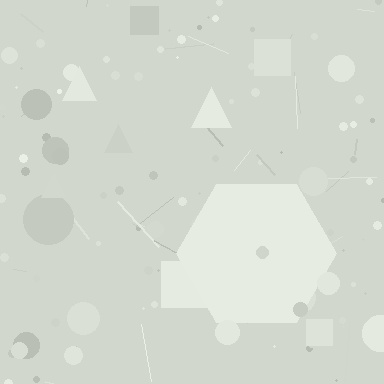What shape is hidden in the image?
A hexagon is hidden in the image.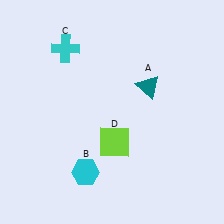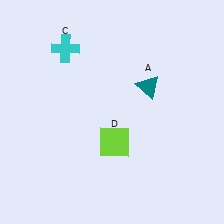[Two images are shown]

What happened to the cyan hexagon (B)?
The cyan hexagon (B) was removed in Image 2. It was in the bottom-left area of Image 1.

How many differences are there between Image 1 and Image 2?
There is 1 difference between the two images.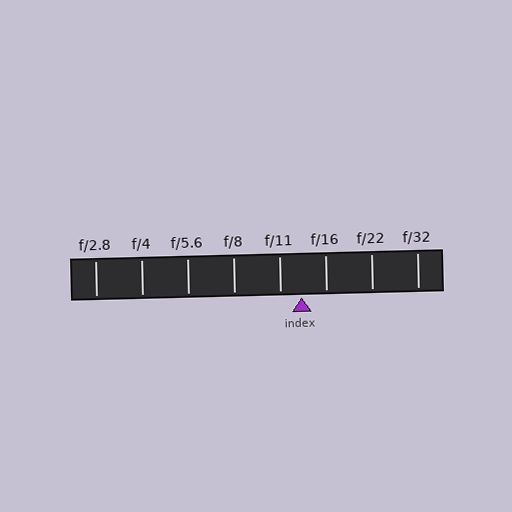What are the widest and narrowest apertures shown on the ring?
The widest aperture shown is f/2.8 and the narrowest is f/32.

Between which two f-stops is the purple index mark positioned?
The index mark is between f/11 and f/16.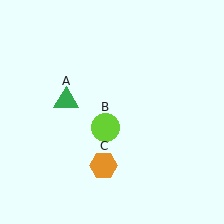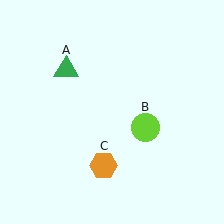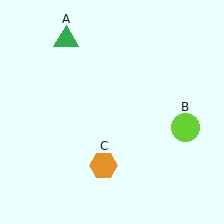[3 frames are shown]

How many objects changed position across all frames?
2 objects changed position: green triangle (object A), lime circle (object B).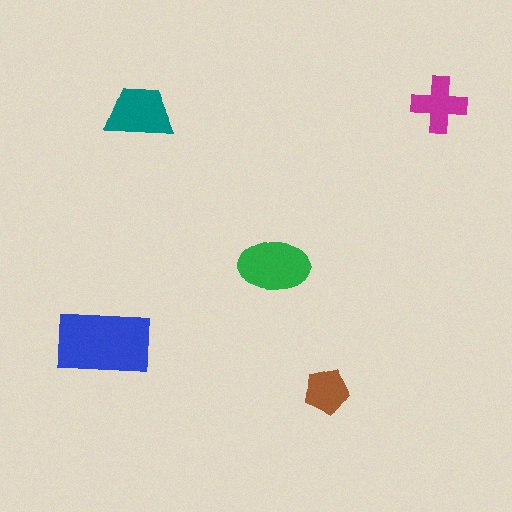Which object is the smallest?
The brown pentagon.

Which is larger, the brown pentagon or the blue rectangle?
The blue rectangle.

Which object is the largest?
The blue rectangle.